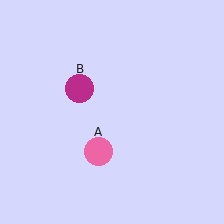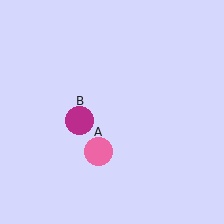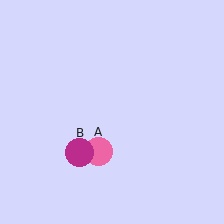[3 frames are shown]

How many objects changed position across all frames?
1 object changed position: magenta circle (object B).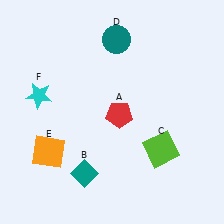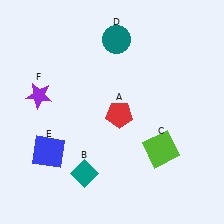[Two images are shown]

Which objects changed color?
E changed from orange to blue. F changed from cyan to purple.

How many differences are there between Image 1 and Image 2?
There are 2 differences between the two images.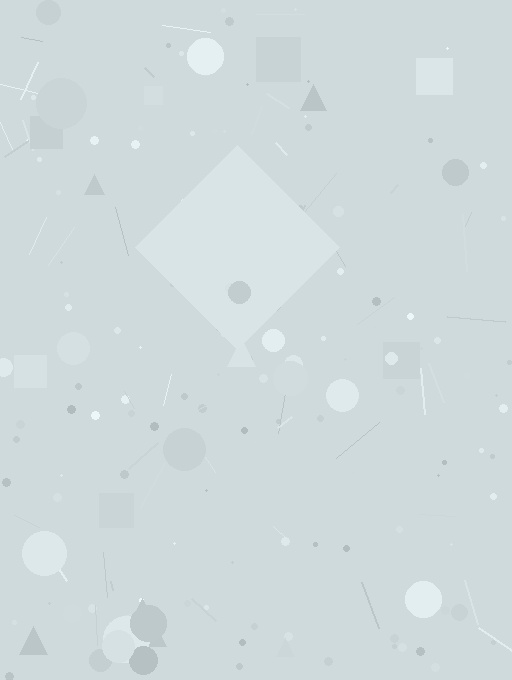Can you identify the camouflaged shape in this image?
The camouflaged shape is a diamond.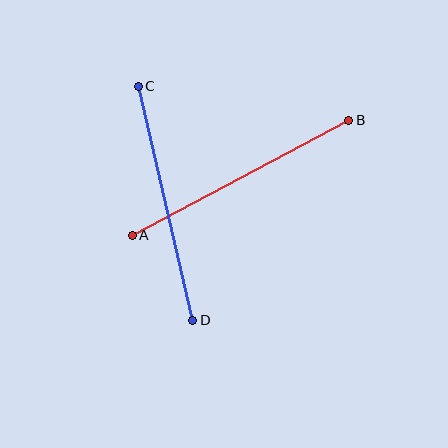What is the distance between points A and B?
The distance is approximately 245 pixels.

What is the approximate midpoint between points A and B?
The midpoint is at approximately (241, 178) pixels.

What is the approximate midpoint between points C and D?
The midpoint is at approximately (165, 203) pixels.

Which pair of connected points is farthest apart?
Points A and B are farthest apart.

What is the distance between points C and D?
The distance is approximately 240 pixels.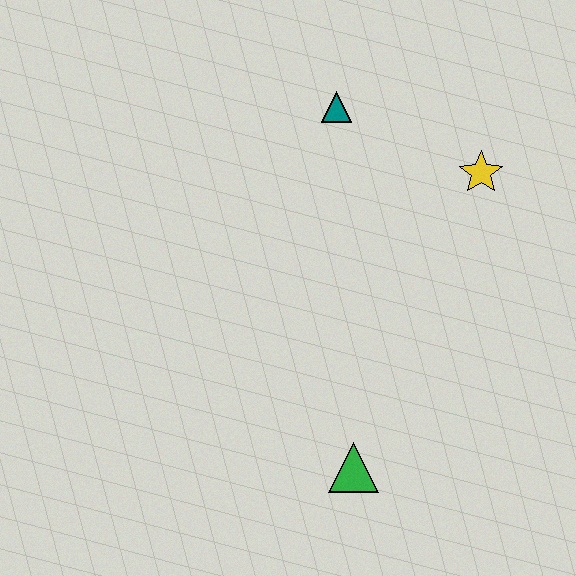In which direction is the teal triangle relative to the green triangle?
The teal triangle is above the green triangle.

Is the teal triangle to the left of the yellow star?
Yes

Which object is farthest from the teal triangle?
The green triangle is farthest from the teal triangle.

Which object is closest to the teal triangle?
The yellow star is closest to the teal triangle.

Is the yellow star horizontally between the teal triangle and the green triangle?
No